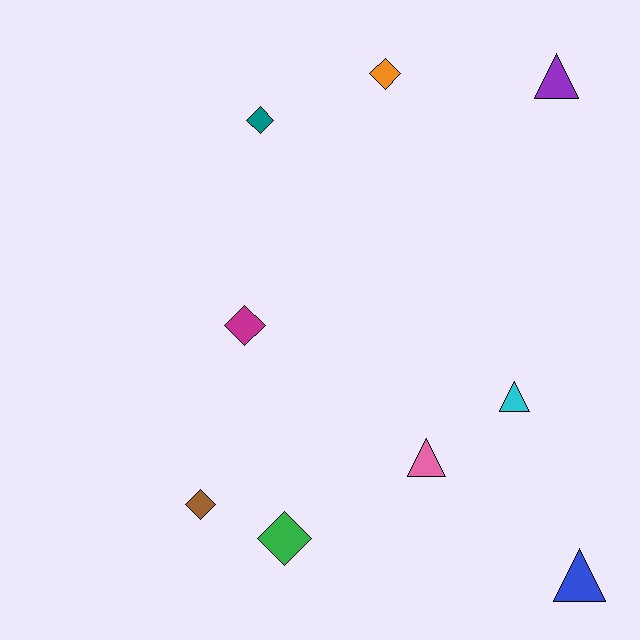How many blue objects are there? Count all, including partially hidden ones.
There is 1 blue object.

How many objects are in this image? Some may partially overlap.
There are 9 objects.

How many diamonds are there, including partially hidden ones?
There are 5 diamonds.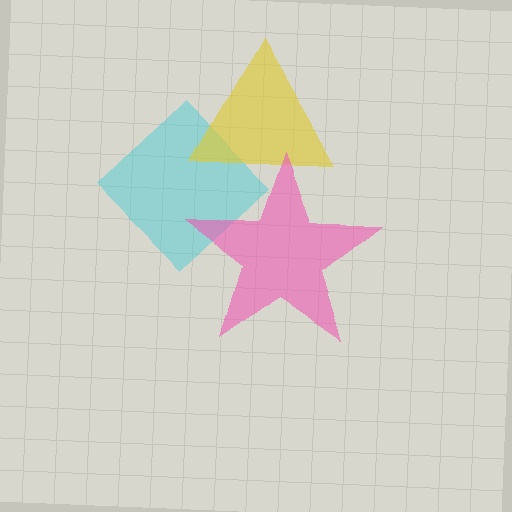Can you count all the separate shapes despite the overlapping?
Yes, there are 3 separate shapes.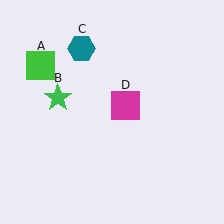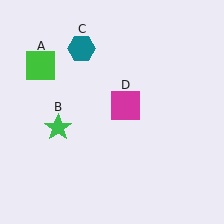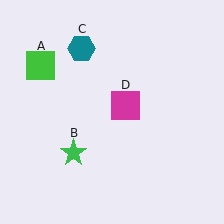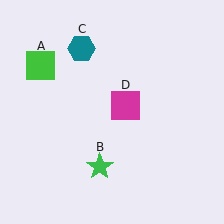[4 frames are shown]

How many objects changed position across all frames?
1 object changed position: green star (object B).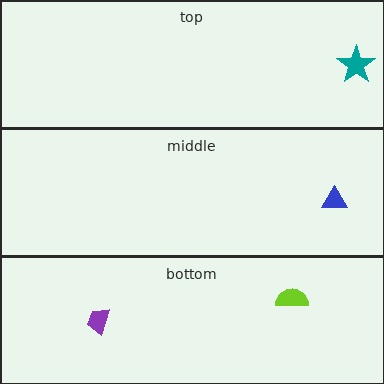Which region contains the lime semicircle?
The bottom region.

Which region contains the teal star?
The top region.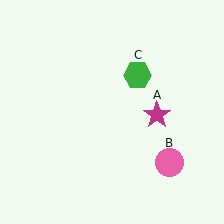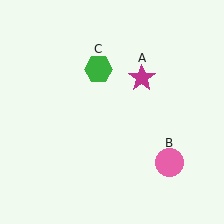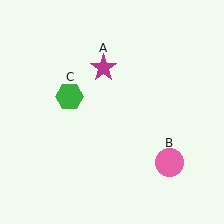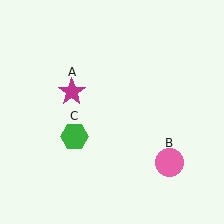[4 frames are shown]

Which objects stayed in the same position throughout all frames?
Pink circle (object B) remained stationary.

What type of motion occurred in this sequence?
The magenta star (object A), green hexagon (object C) rotated counterclockwise around the center of the scene.